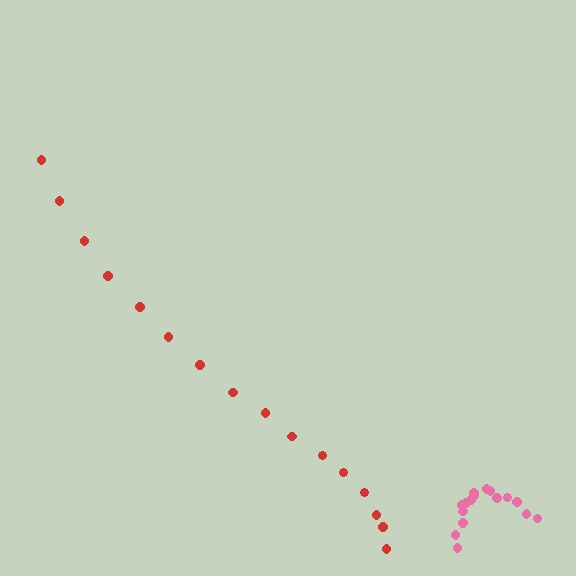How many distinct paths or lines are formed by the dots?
There are 2 distinct paths.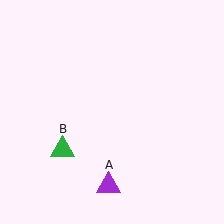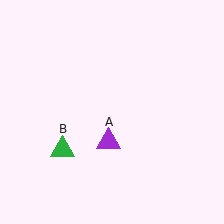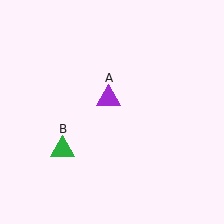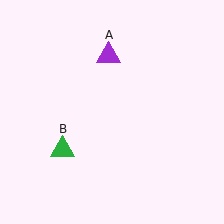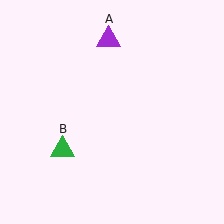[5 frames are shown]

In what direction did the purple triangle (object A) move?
The purple triangle (object A) moved up.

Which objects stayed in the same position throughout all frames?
Green triangle (object B) remained stationary.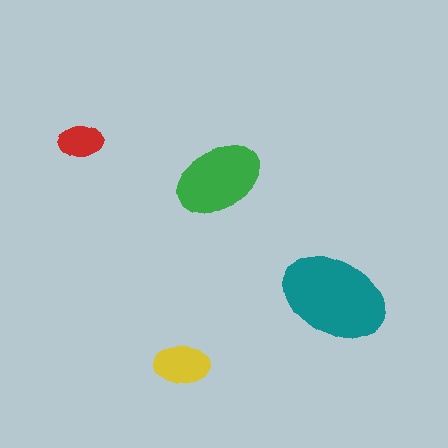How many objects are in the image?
There are 4 objects in the image.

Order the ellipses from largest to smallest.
the teal one, the green one, the yellow one, the red one.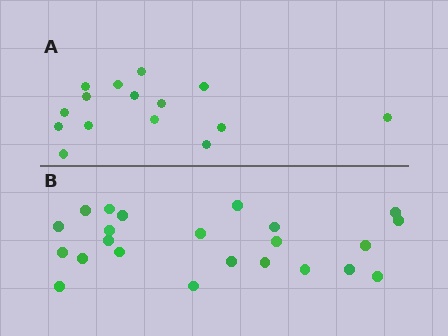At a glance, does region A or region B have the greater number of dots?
Region B (the bottom region) has more dots.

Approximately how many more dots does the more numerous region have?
Region B has roughly 8 or so more dots than region A.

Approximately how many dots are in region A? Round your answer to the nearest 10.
About 20 dots. (The exact count is 15, which rounds to 20.)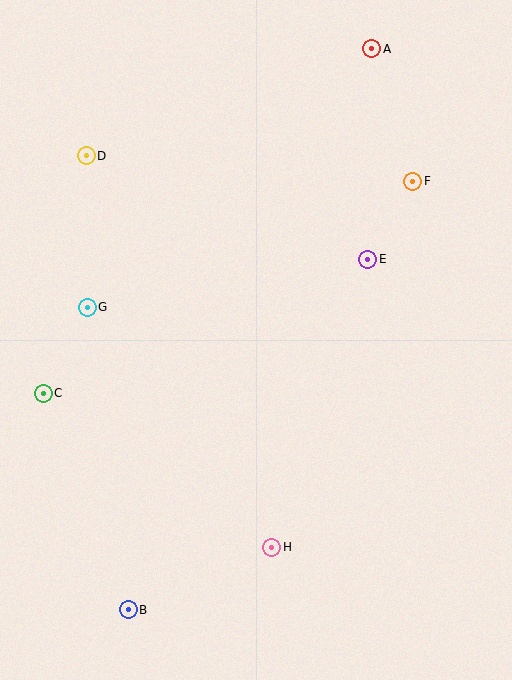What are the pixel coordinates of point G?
Point G is at (87, 307).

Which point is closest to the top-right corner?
Point A is closest to the top-right corner.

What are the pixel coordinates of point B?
Point B is at (128, 610).